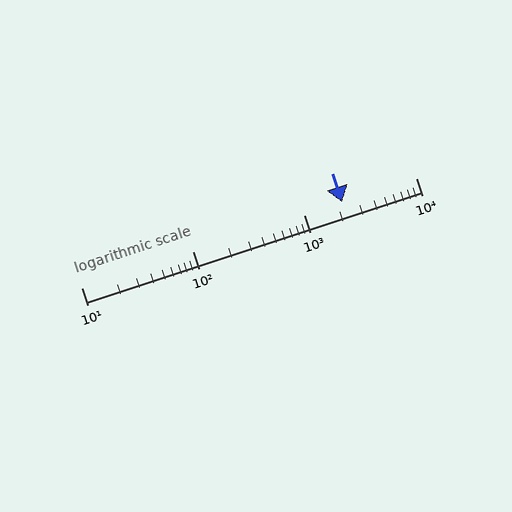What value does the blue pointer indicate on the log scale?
The pointer indicates approximately 2200.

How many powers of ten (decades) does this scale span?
The scale spans 3 decades, from 10 to 10000.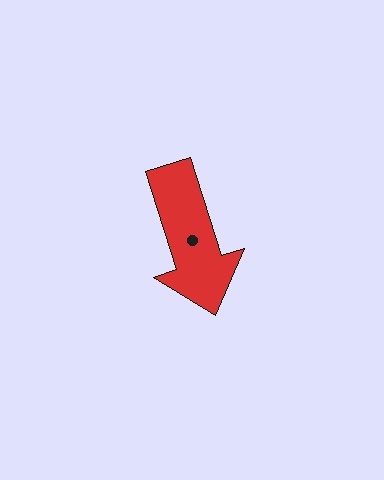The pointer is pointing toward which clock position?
Roughly 5 o'clock.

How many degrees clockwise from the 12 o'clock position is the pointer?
Approximately 162 degrees.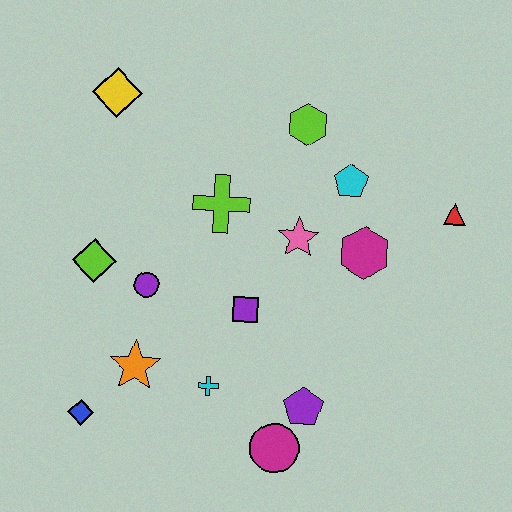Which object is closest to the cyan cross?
The orange star is closest to the cyan cross.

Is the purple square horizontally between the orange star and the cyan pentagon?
Yes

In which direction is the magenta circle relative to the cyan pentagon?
The magenta circle is below the cyan pentagon.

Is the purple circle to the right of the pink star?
No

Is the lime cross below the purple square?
No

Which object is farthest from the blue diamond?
The red triangle is farthest from the blue diamond.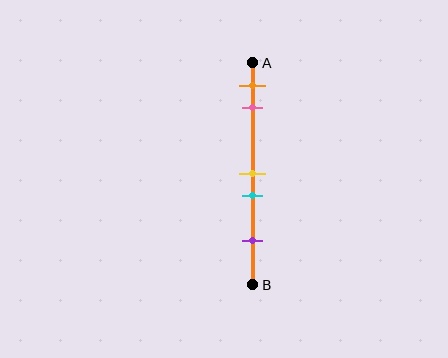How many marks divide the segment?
There are 5 marks dividing the segment.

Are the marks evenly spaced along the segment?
No, the marks are not evenly spaced.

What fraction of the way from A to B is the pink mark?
The pink mark is approximately 20% (0.2) of the way from A to B.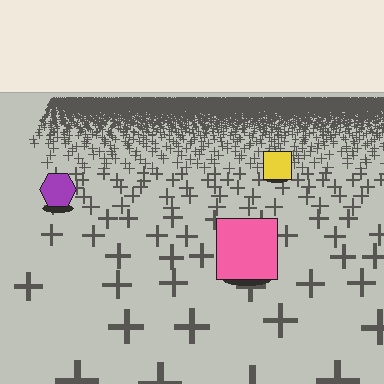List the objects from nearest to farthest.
From nearest to farthest: the pink square, the purple hexagon, the yellow square.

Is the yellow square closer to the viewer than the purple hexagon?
No. The purple hexagon is closer — you can tell from the texture gradient: the ground texture is coarser near it.